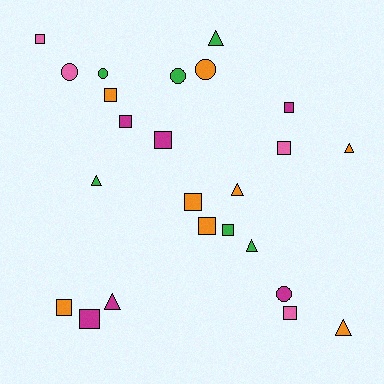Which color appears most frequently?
Orange, with 8 objects.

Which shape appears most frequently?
Square, with 12 objects.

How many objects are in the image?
There are 24 objects.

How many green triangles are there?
There are 3 green triangles.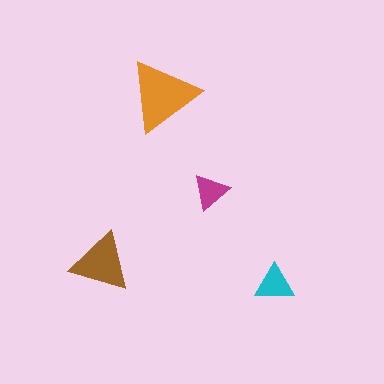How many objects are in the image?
There are 4 objects in the image.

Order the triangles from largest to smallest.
the orange one, the brown one, the cyan one, the magenta one.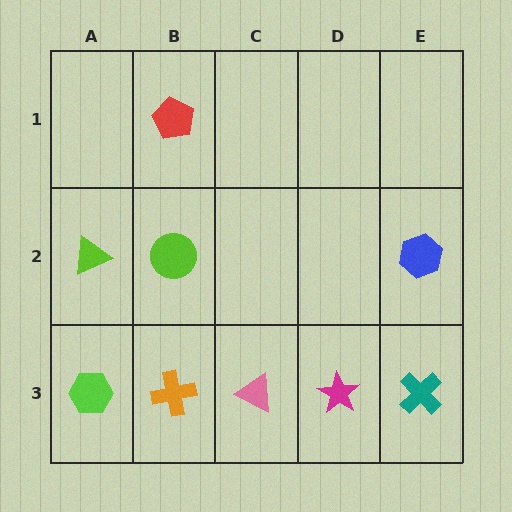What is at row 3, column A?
A lime hexagon.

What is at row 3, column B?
An orange cross.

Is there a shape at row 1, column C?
No, that cell is empty.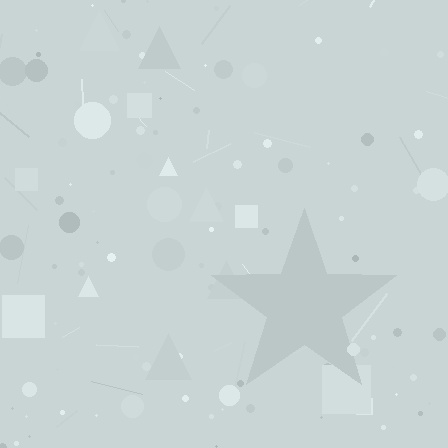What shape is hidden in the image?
A star is hidden in the image.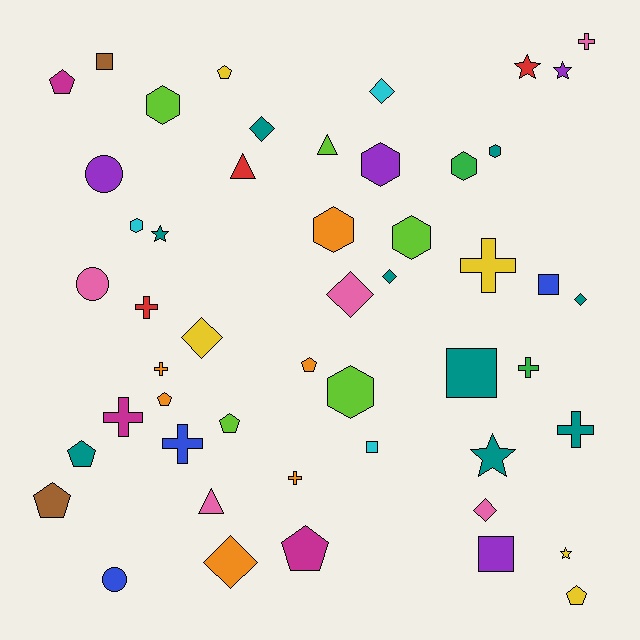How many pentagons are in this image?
There are 9 pentagons.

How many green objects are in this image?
There are 2 green objects.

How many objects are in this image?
There are 50 objects.